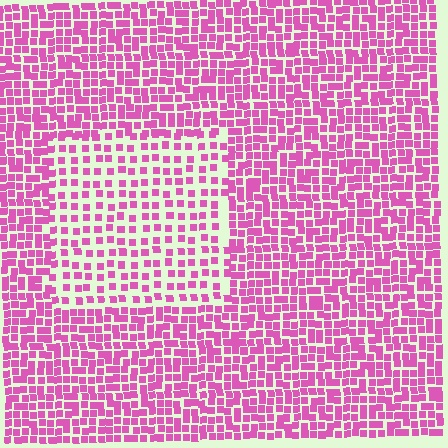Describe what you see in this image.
The image contains small pink elements arranged at two different densities. A rectangle-shaped region is visible where the elements are less densely packed than the surrounding area.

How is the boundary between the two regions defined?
The boundary is defined by a change in element density (approximately 1.9x ratio). All elements are the same color, size, and shape.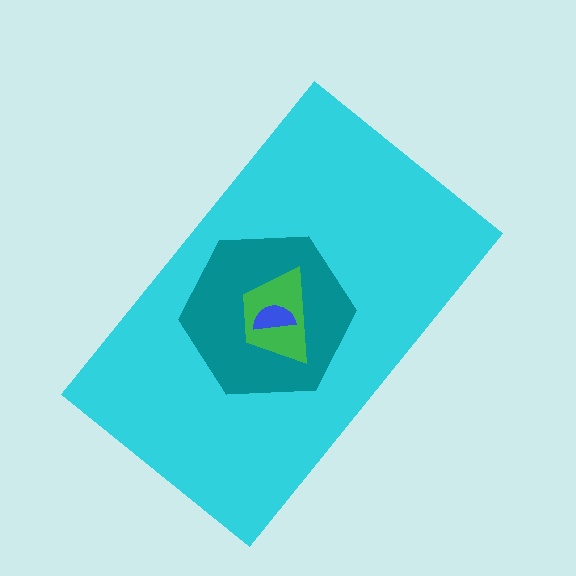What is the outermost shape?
The cyan rectangle.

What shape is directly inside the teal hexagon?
The green trapezoid.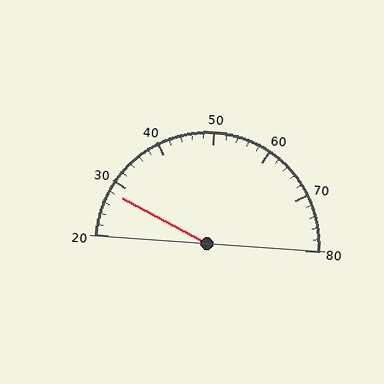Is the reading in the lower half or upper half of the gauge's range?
The reading is in the lower half of the range (20 to 80).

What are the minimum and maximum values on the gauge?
The gauge ranges from 20 to 80.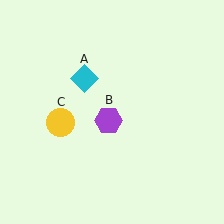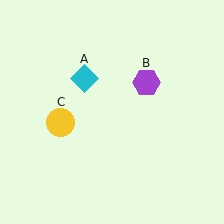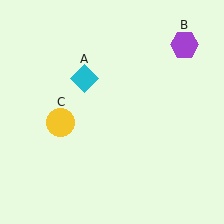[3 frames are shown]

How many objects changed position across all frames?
1 object changed position: purple hexagon (object B).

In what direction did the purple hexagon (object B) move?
The purple hexagon (object B) moved up and to the right.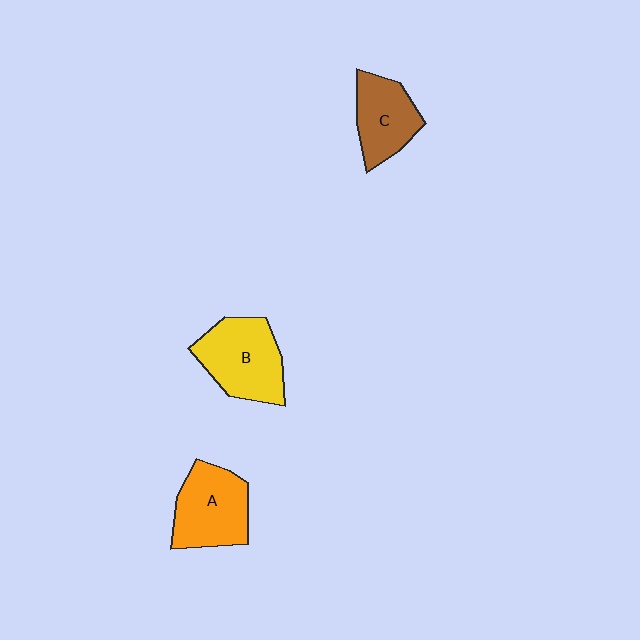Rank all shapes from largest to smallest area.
From largest to smallest: B (yellow), A (orange), C (brown).